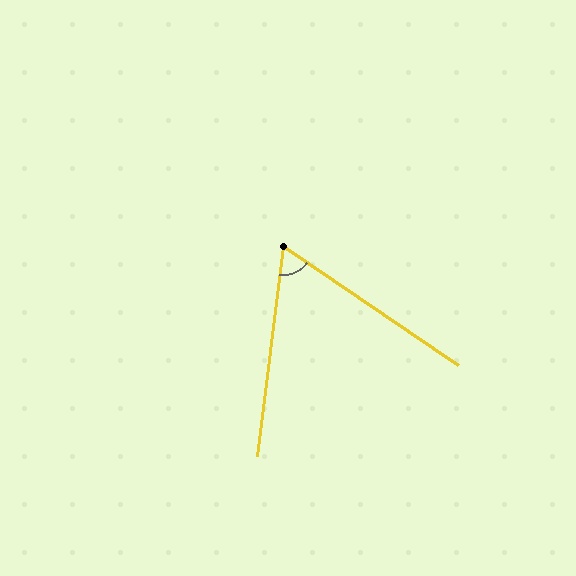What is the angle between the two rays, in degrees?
Approximately 63 degrees.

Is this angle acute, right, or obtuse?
It is acute.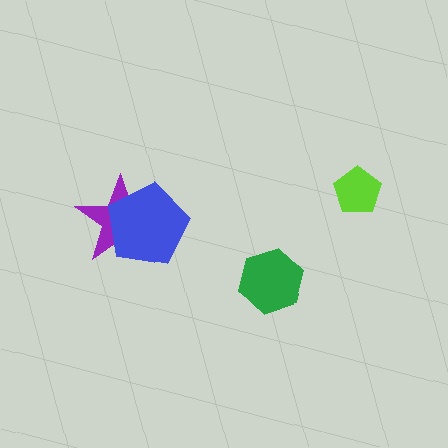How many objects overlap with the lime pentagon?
0 objects overlap with the lime pentagon.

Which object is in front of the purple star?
The blue pentagon is in front of the purple star.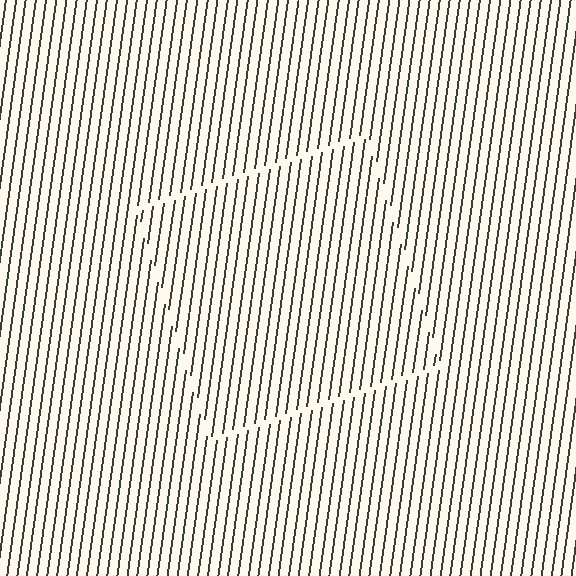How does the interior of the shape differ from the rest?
The interior of the shape contains the same grating, shifted by half a period — the contour is defined by the phase discontinuity where line-ends from the inner and outer gratings abut.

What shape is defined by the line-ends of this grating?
An illusory square. The interior of the shape contains the same grating, shifted by half a period — the contour is defined by the phase discontinuity where line-ends from the inner and outer gratings abut.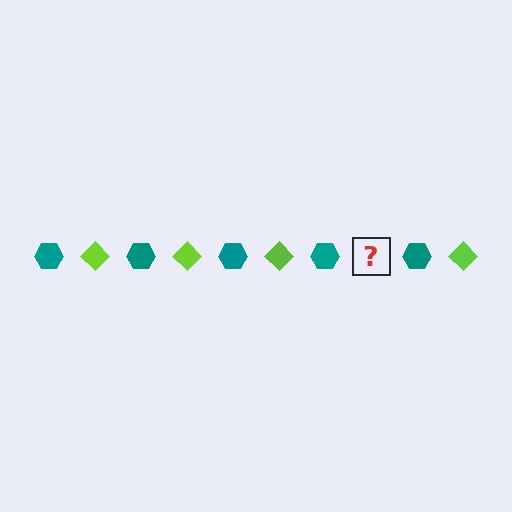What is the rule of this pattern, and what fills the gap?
The rule is that the pattern alternates between teal hexagon and lime diamond. The gap should be filled with a lime diamond.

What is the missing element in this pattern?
The missing element is a lime diamond.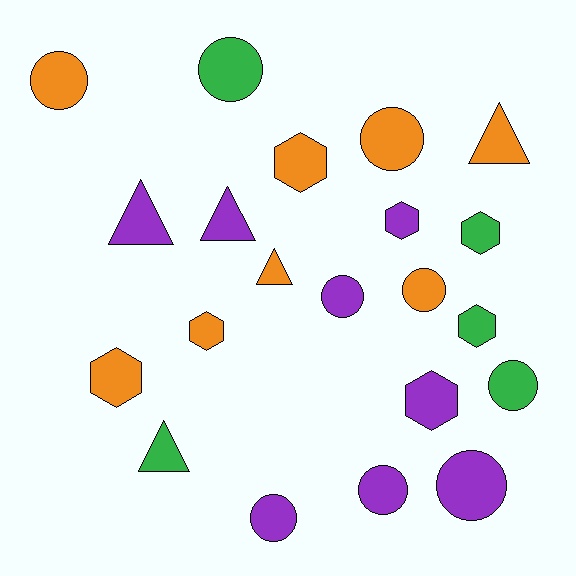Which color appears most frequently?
Purple, with 8 objects.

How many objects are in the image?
There are 21 objects.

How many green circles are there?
There are 2 green circles.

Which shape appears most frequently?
Circle, with 9 objects.